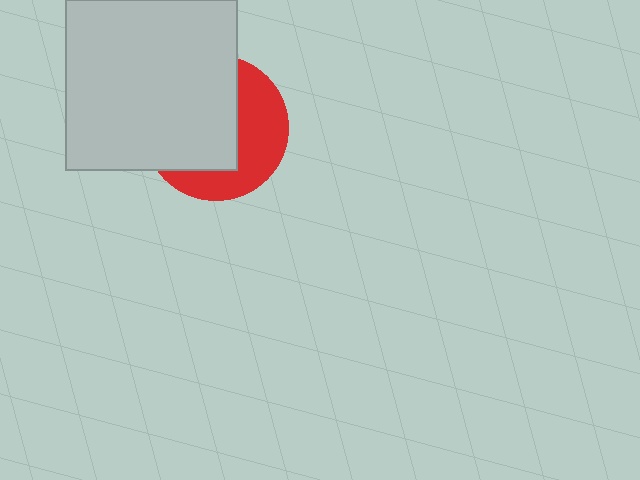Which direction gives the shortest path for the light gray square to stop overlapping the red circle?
Moving left gives the shortest separation.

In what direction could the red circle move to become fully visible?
The red circle could move right. That would shift it out from behind the light gray square entirely.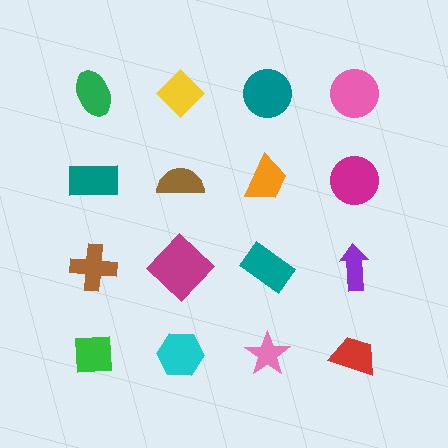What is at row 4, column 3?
A pink star.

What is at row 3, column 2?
A magenta diamond.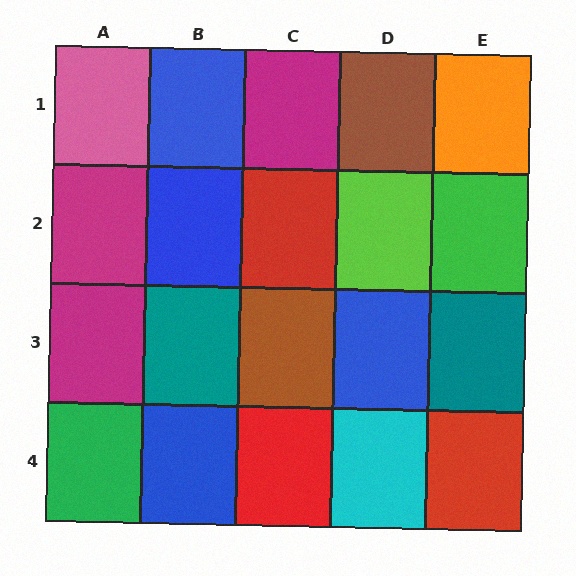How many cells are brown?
2 cells are brown.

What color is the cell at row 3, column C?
Brown.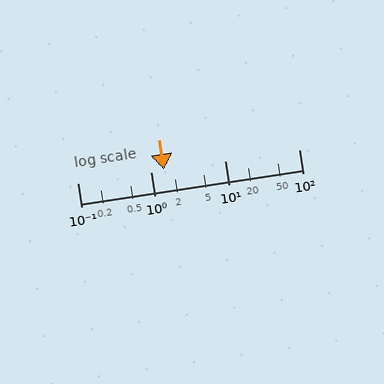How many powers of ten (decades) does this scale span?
The scale spans 3 decades, from 0.1 to 100.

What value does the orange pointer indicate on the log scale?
The pointer indicates approximately 1.5.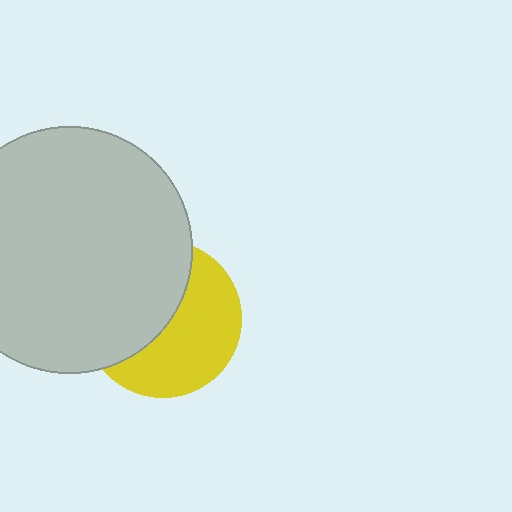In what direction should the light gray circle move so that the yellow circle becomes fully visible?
The light gray circle should move left. That is the shortest direction to clear the overlap and leave the yellow circle fully visible.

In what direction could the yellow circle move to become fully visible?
The yellow circle could move right. That would shift it out from behind the light gray circle entirely.